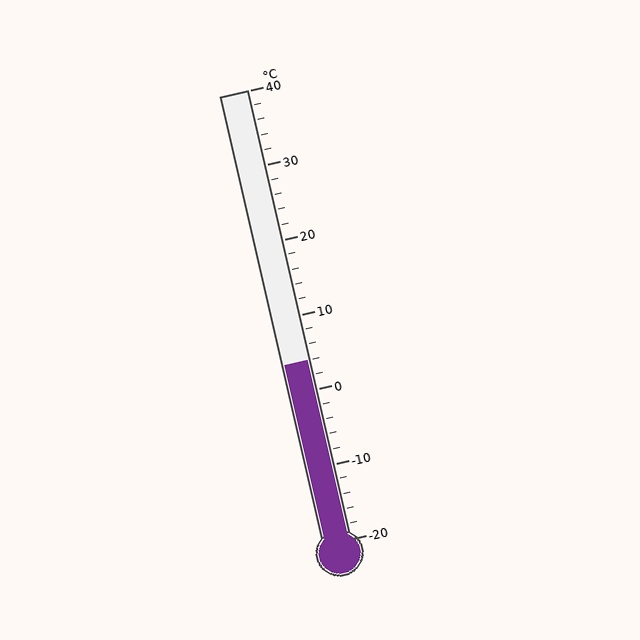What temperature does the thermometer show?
The thermometer shows approximately 4°C.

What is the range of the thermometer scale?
The thermometer scale ranges from -20°C to 40°C.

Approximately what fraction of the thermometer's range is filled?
The thermometer is filled to approximately 40% of its range.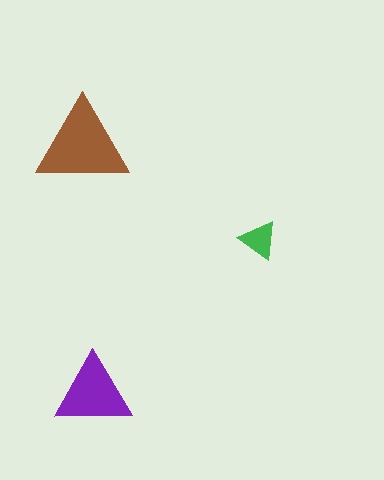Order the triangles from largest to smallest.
the brown one, the purple one, the green one.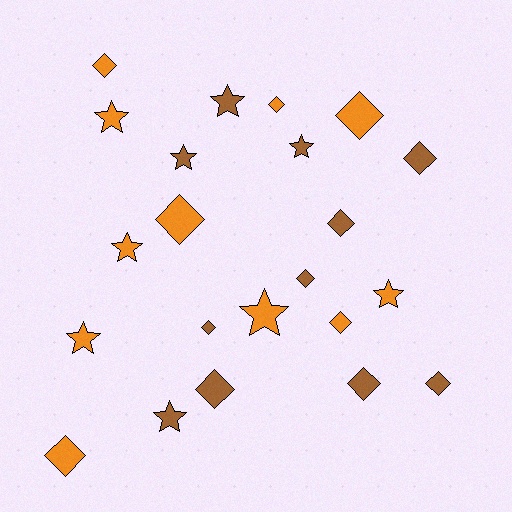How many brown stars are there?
There are 4 brown stars.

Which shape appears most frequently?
Diamond, with 13 objects.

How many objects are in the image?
There are 22 objects.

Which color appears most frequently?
Orange, with 11 objects.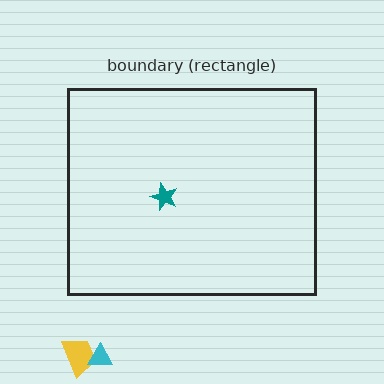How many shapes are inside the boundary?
1 inside, 2 outside.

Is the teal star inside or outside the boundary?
Inside.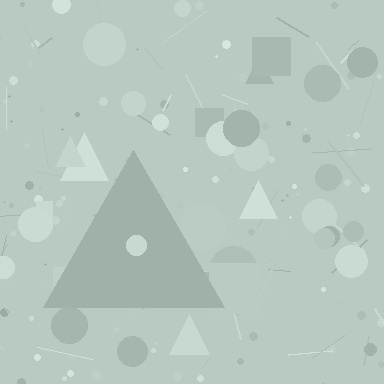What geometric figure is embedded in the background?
A triangle is embedded in the background.